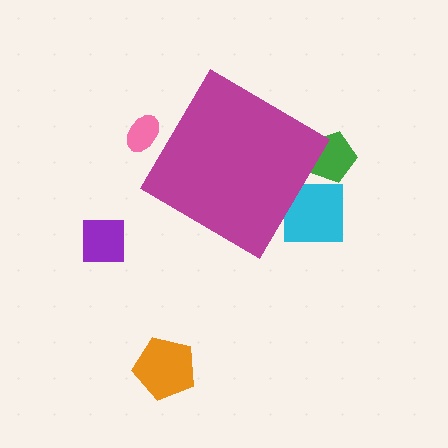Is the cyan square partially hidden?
Yes, the cyan square is partially hidden behind the magenta diamond.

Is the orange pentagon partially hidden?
No, the orange pentagon is fully visible.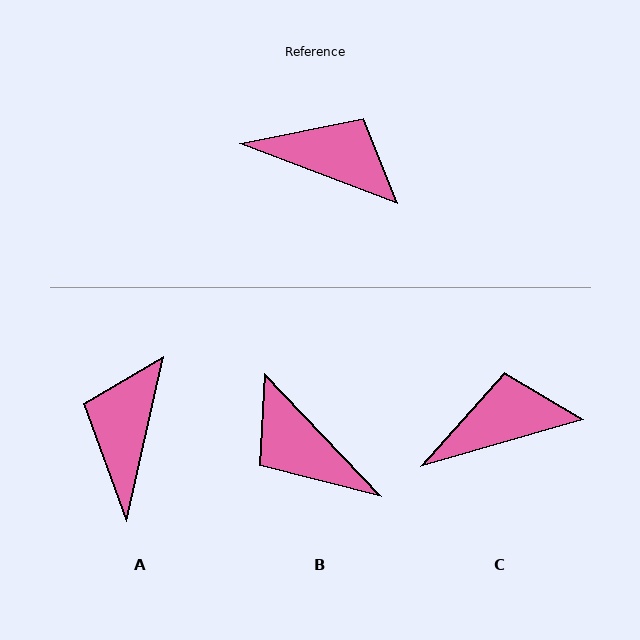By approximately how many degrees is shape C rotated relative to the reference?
Approximately 37 degrees counter-clockwise.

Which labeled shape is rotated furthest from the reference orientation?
B, about 154 degrees away.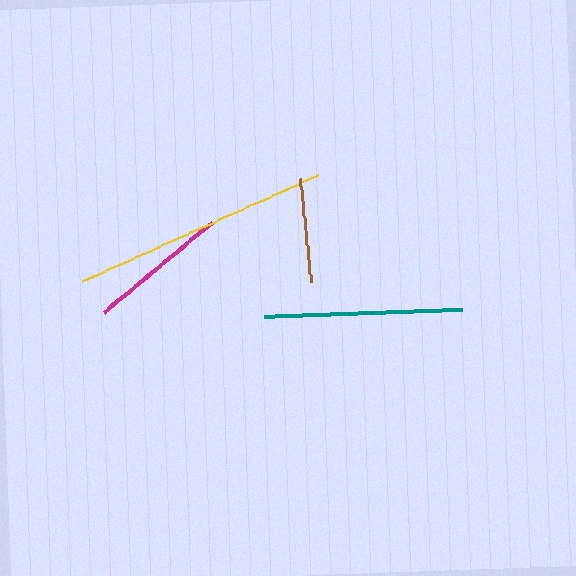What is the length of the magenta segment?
The magenta segment is approximately 140 pixels long.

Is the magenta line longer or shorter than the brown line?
The magenta line is longer than the brown line.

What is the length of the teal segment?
The teal segment is approximately 198 pixels long.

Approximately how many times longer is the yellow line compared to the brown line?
The yellow line is approximately 2.5 times the length of the brown line.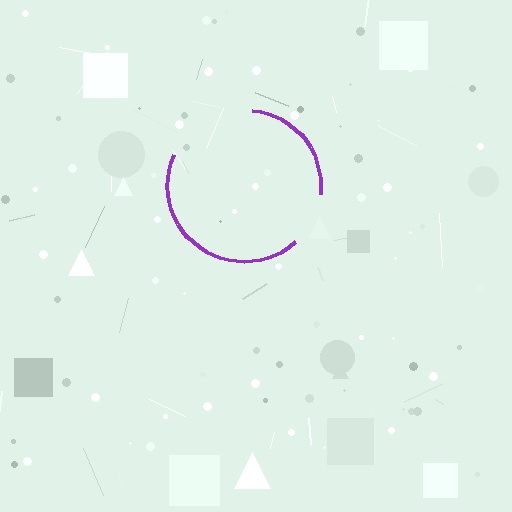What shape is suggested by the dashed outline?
The dashed outline suggests a circle.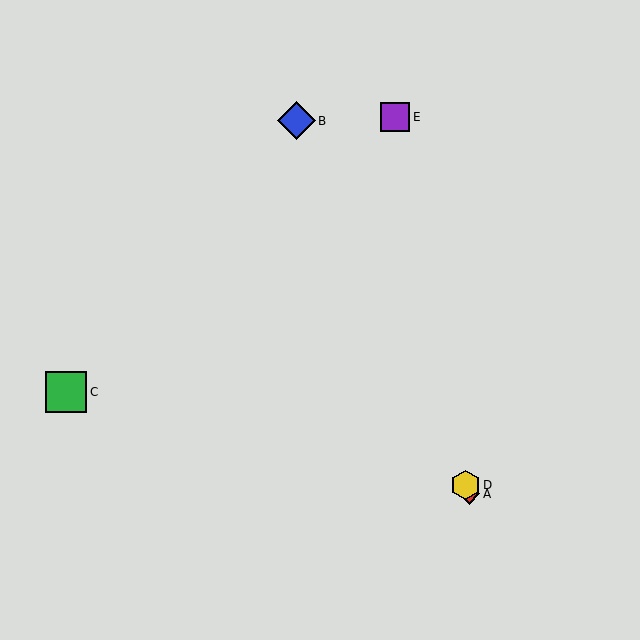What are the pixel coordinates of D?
Object D is at (465, 485).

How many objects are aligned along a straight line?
3 objects (A, B, D) are aligned along a straight line.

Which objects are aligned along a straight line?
Objects A, B, D are aligned along a straight line.